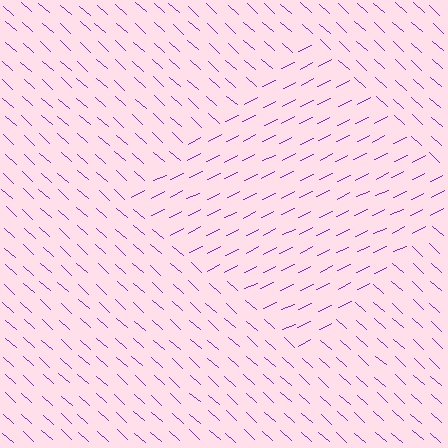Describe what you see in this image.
The image is filled with small purple line segments. A diamond region in the image has lines oriented differently from the surrounding lines, creating a visible texture boundary.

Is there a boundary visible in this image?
Yes, there is a texture boundary formed by a change in line orientation.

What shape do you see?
I see a diamond.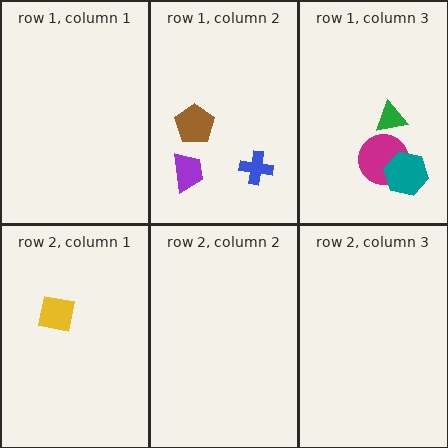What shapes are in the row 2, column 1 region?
The yellow square.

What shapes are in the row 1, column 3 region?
The magenta circle, the teal hexagon, the green triangle.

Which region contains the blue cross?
The row 1, column 2 region.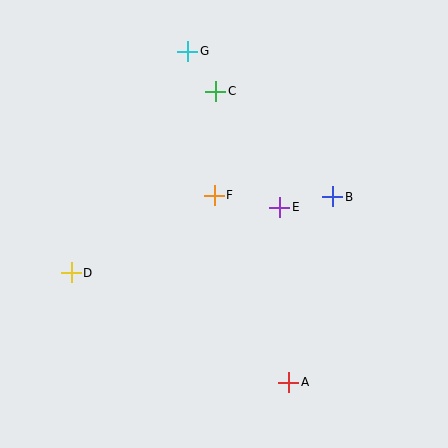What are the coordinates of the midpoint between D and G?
The midpoint between D and G is at (130, 162).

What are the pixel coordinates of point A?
Point A is at (289, 382).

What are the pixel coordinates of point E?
Point E is at (280, 207).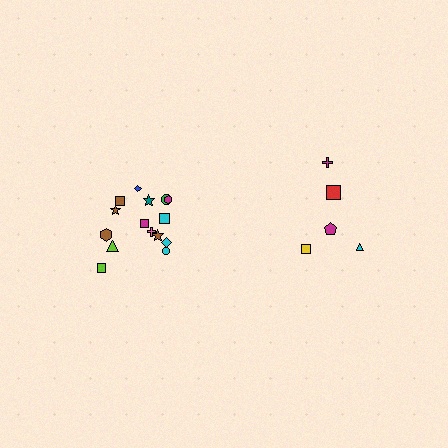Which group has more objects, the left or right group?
The left group.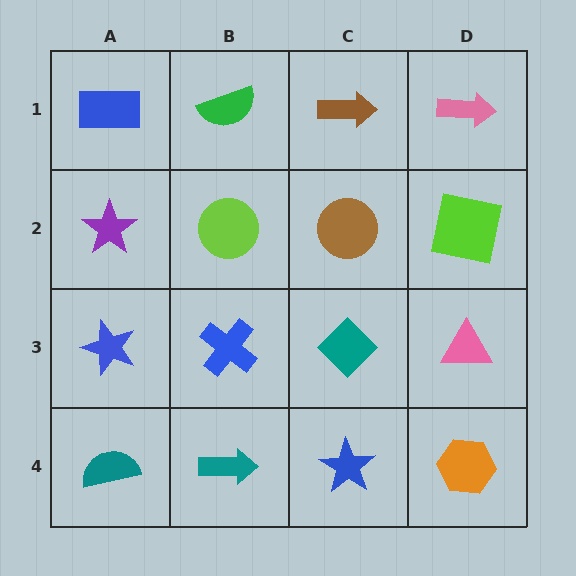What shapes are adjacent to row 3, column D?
A lime square (row 2, column D), an orange hexagon (row 4, column D), a teal diamond (row 3, column C).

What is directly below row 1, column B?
A lime circle.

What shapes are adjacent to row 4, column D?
A pink triangle (row 3, column D), a blue star (row 4, column C).